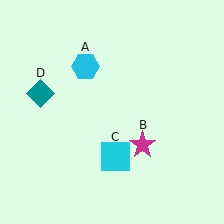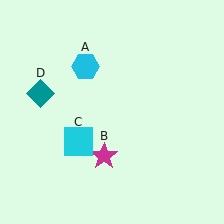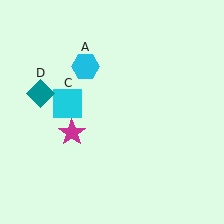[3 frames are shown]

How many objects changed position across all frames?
2 objects changed position: magenta star (object B), cyan square (object C).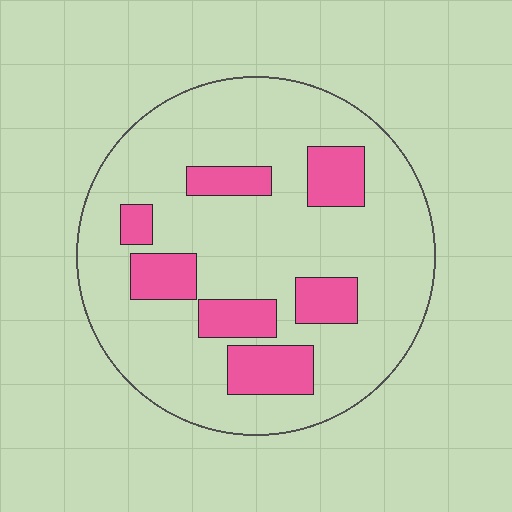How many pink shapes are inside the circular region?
7.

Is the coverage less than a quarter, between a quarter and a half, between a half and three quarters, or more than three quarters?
Less than a quarter.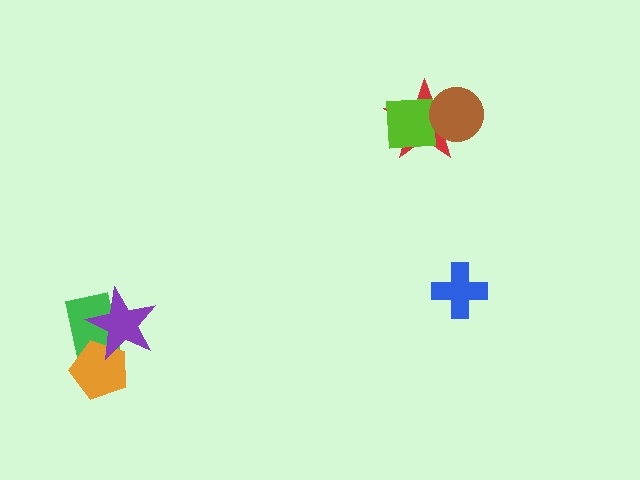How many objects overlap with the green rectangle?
2 objects overlap with the green rectangle.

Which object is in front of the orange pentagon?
The purple star is in front of the orange pentagon.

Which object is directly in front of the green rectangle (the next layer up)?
The orange pentagon is directly in front of the green rectangle.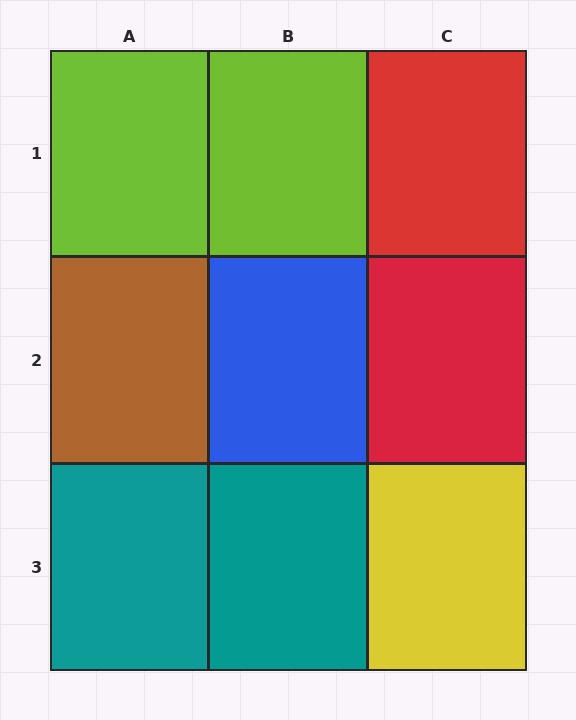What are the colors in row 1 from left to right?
Lime, lime, red.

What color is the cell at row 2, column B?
Blue.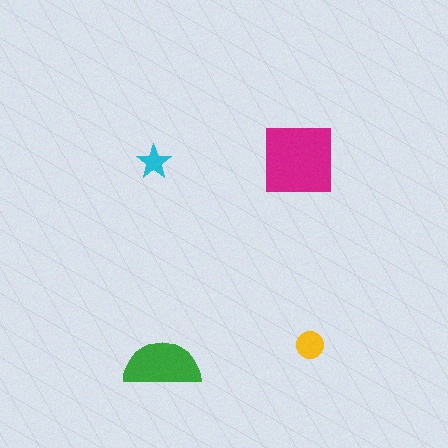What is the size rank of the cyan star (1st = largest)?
4th.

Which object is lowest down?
The green semicircle is bottommost.